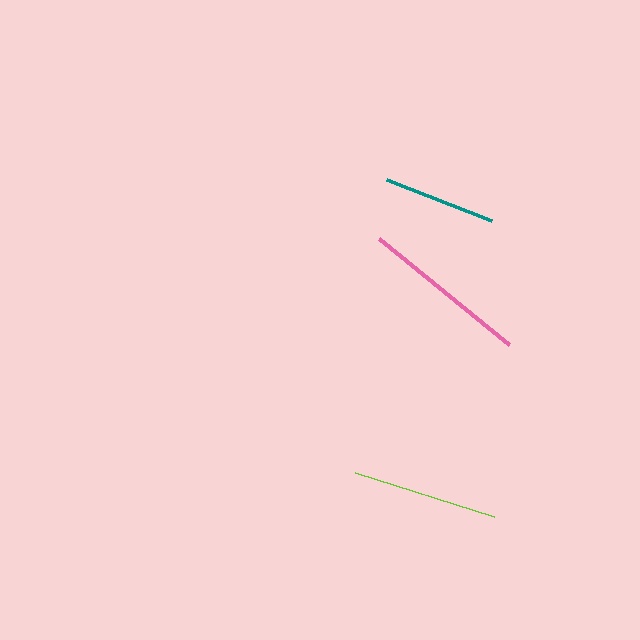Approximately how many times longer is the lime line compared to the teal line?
The lime line is approximately 1.3 times the length of the teal line.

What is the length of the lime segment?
The lime segment is approximately 146 pixels long.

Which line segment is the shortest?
The teal line is the shortest at approximately 112 pixels.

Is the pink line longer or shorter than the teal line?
The pink line is longer than the teal line.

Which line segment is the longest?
The pink line is the longest at approximately 167 pixels.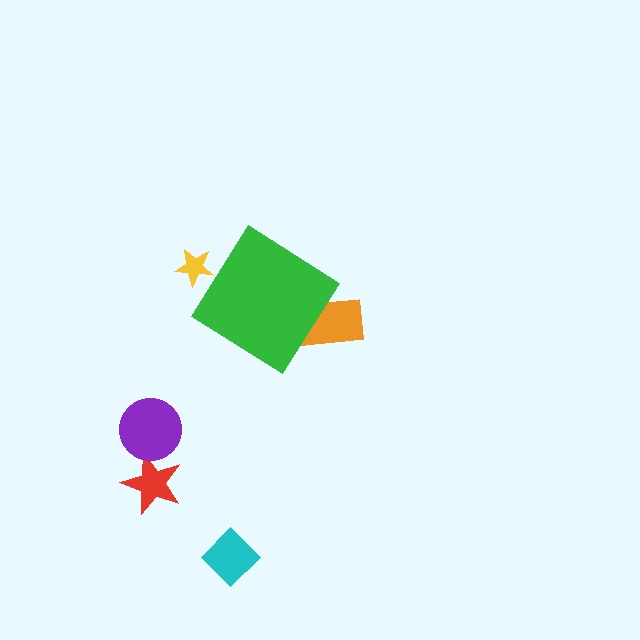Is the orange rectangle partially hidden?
Yes, the orange rectangle is partially hidden behind the green diamond.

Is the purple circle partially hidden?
No, the purple circle is fully visible.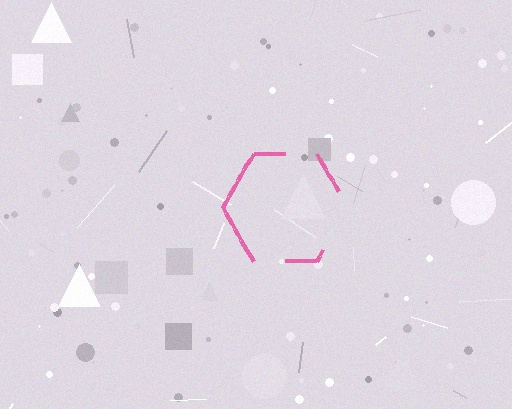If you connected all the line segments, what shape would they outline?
They would outline a hexagon.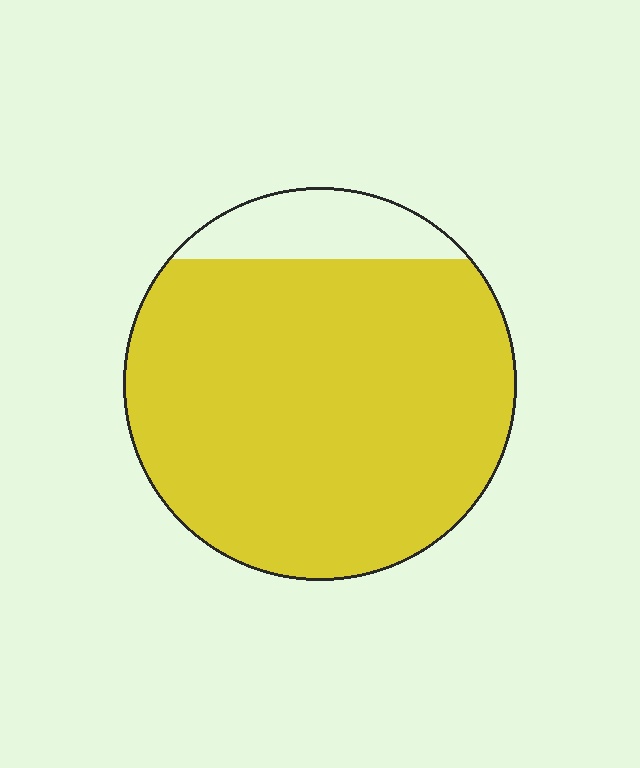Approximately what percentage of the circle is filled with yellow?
Approximately 85%.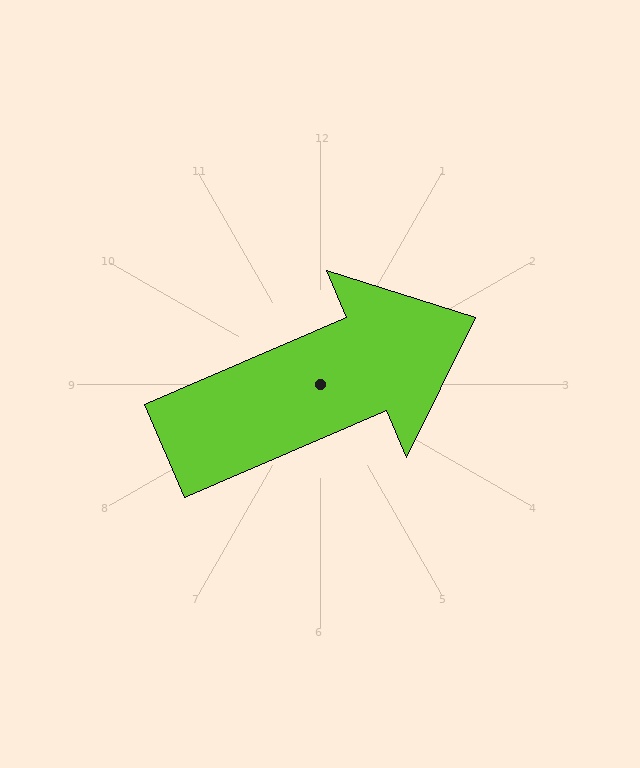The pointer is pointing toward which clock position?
Roughly 2 o'clock.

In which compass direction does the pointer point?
Northeast.